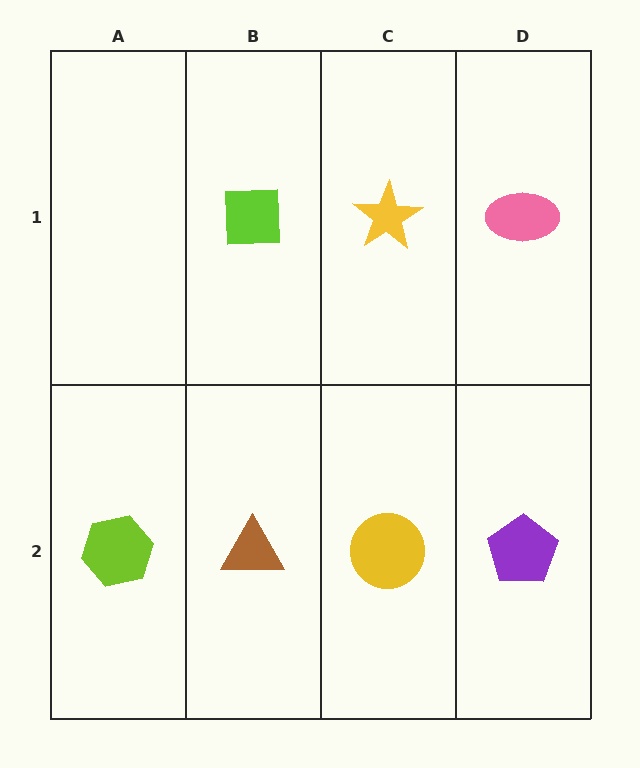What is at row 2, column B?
A brown triangle.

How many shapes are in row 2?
4 shapes.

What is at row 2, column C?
A yellow circle.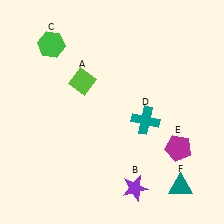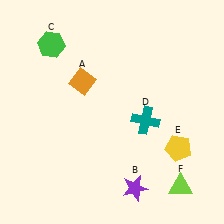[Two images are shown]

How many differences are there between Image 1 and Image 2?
There are 3 differences between the two images.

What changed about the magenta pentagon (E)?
In Image 1, E is magenta. In Image 2, it changed to yellow.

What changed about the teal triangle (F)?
In Image 1, F is teal. In Image 2, it changed to lime.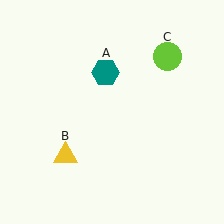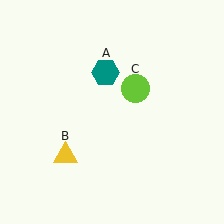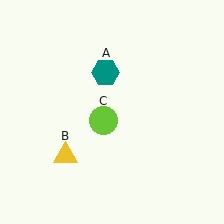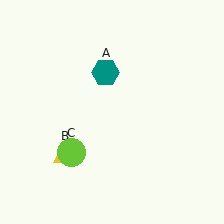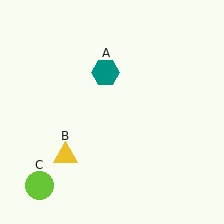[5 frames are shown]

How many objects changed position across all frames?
1 object changed position: lime circle (object C).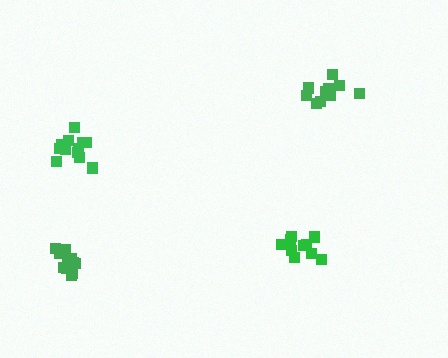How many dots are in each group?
Group 1: 13 dots, Group 2: 12 dots, Group 3: 10 dots, Group 4: 10 dots (45 total).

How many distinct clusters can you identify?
There are 4 distinct clusters.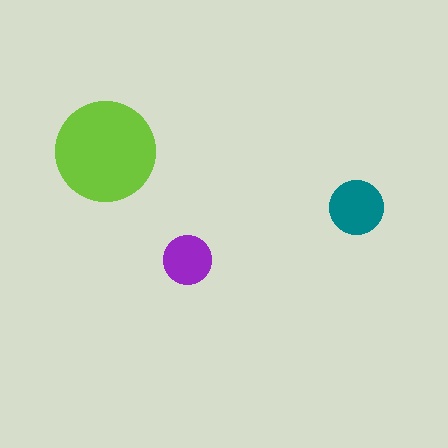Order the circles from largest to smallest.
the lime one, the teal one, the purple one.